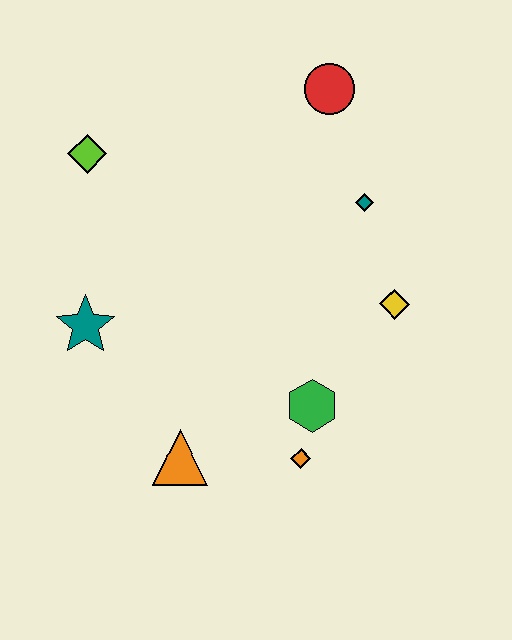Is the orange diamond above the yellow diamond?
No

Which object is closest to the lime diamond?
The teal star is closest to the lime diamond.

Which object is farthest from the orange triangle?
The red circle is farthest from the orange triangle.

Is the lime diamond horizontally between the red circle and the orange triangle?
No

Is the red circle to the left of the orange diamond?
No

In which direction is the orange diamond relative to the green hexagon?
The orange diamond is below the green hexagon.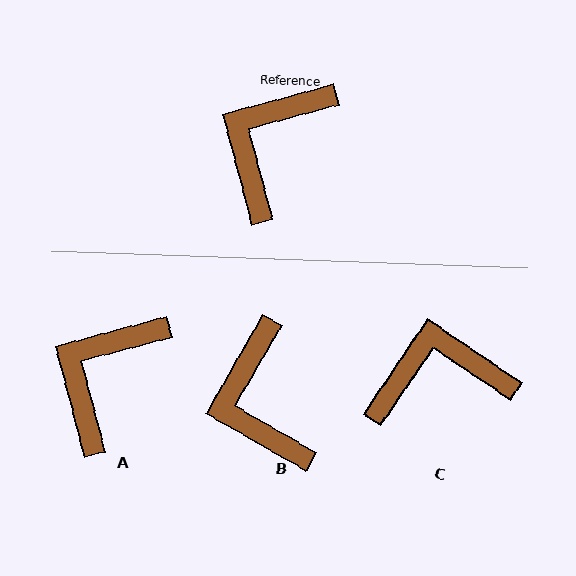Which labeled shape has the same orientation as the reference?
A.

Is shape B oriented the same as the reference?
No, it is off by about 45 degrees.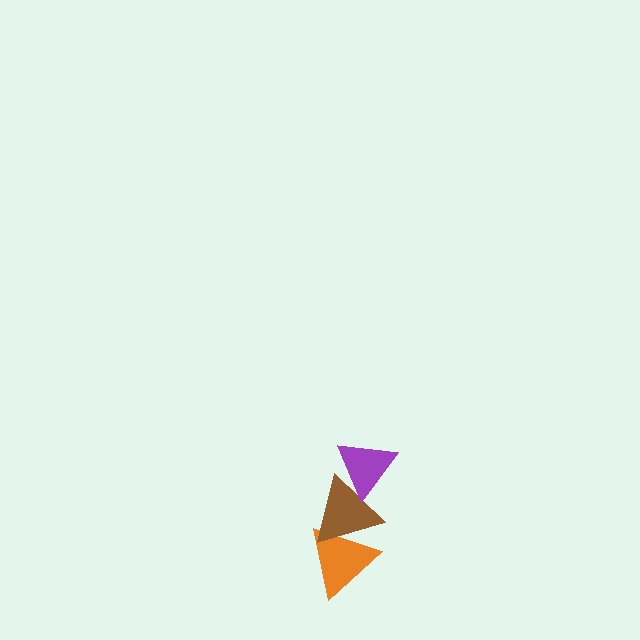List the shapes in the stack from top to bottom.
From top to bottom: the purple triangle, the brown triangle, the orange triangle.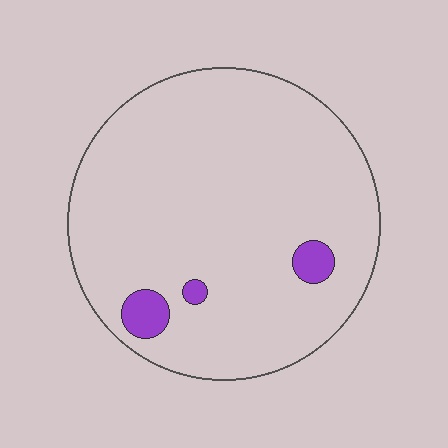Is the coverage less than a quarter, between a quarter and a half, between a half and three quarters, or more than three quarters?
Less than a quarter.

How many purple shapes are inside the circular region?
3.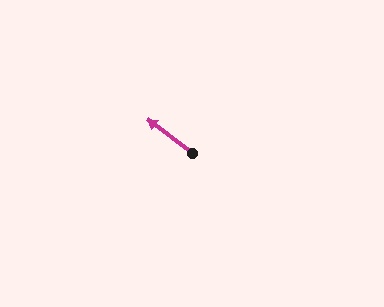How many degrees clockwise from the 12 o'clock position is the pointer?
Approximately 307 degrees.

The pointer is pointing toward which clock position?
Roughly 10 o'clock.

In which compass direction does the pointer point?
Northwest.